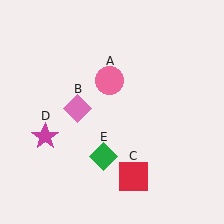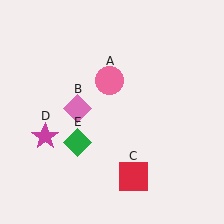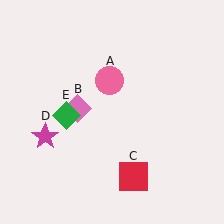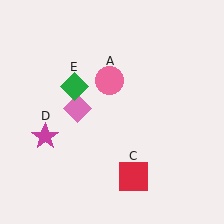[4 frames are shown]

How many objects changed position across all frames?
1 object changed position: green diamond (object E).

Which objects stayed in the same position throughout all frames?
Pink circle (object A) and pink diamond (object B) and red square (object C) and magenta star (object D) remained stationary.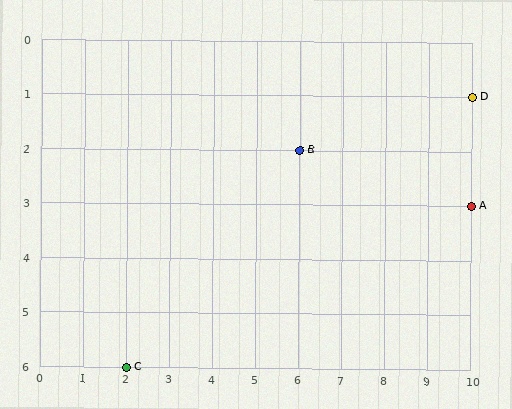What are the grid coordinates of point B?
Point B is at grid coordinates (6, 2).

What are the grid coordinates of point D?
Point D is at grid coordinates (10, 1).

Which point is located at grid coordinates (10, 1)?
Point D is at (10, 1).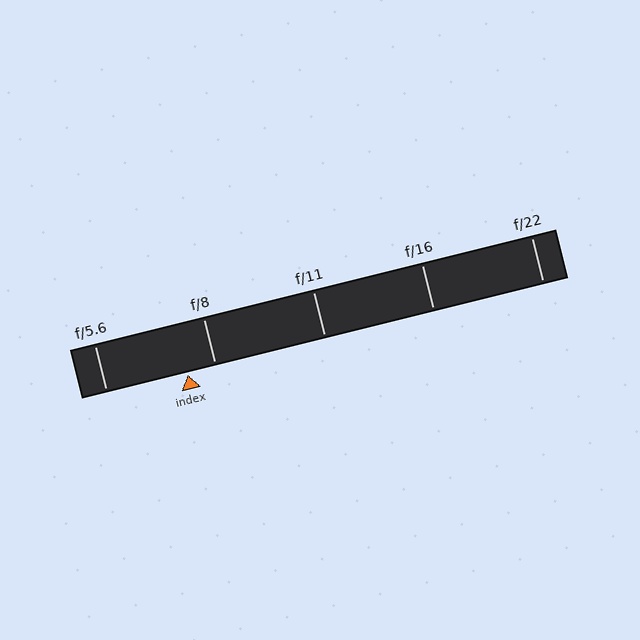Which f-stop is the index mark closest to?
The index mark is closest to f/8.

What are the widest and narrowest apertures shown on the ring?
The widest aperture shown is f/5.6 and the narrowest is f/22.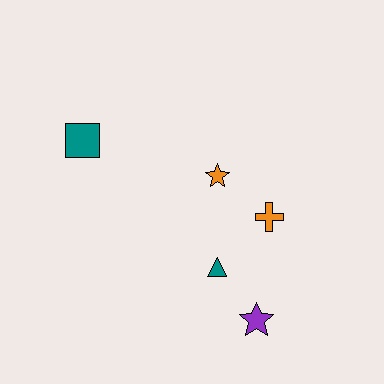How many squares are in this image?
There is 1 square.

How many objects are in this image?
There are 5 objects.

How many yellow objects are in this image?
There are no yellow objects.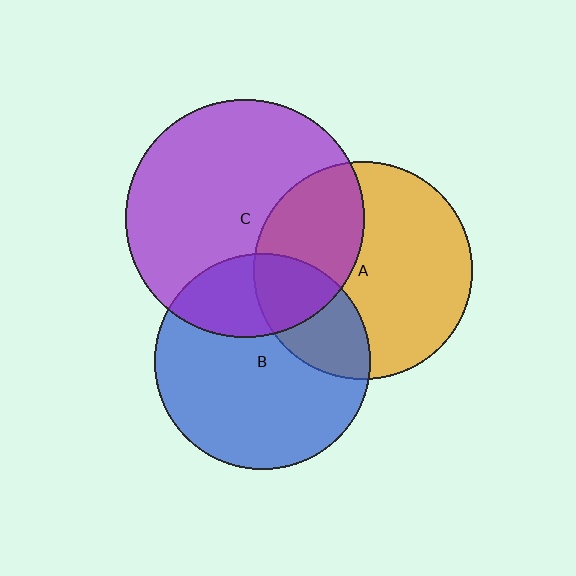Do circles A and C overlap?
Yes.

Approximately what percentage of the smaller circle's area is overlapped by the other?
Approximately 35%.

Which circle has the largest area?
Circle C (purple).